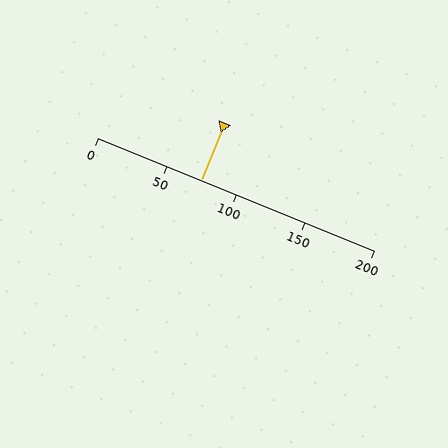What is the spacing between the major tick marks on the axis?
The major ticks are spaced 50 apart.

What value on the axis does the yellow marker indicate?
The marker indicates approximately 75.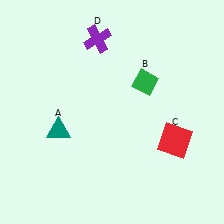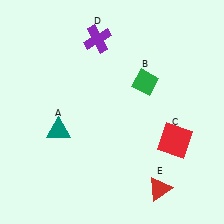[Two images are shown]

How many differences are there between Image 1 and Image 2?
There is 1 difference between the two images.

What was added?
A red triangle (E) was added in Image 2.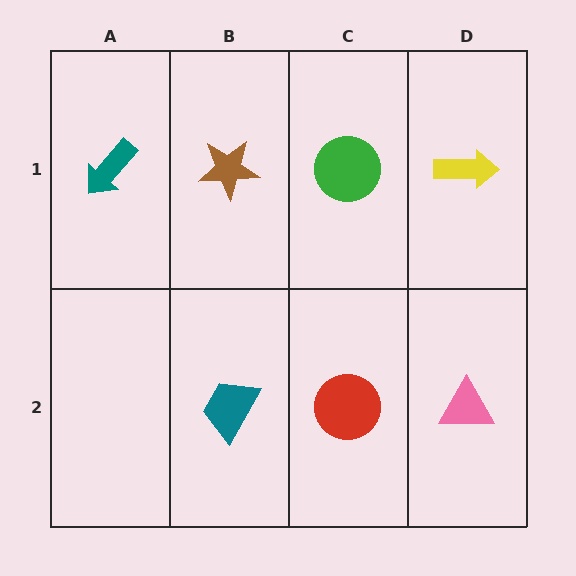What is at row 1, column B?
A brown star.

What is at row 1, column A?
A teal arrow.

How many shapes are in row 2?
3 shapes.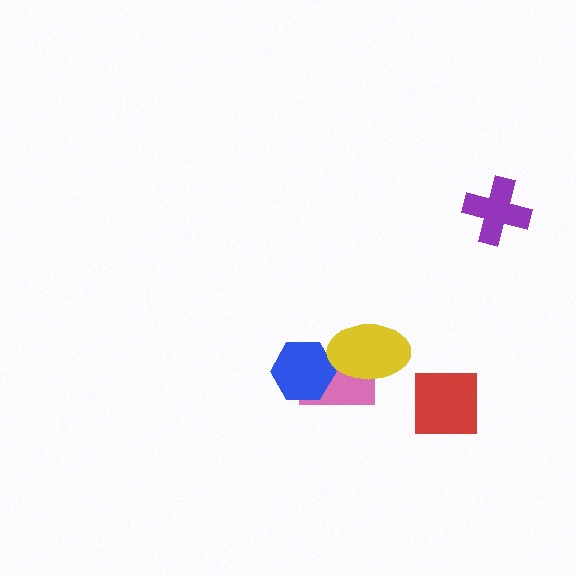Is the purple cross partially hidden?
No, no other shape covers it.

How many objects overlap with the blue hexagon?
1 object overlaps with the blue hexagon.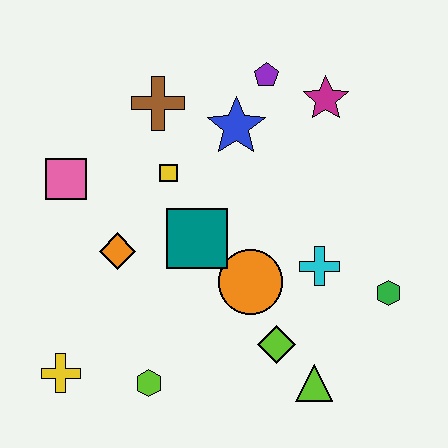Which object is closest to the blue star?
The purple pentagon is closest to the blue star.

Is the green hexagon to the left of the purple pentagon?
No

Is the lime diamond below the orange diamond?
Yes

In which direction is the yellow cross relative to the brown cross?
The yellow cross is below the brown cross.